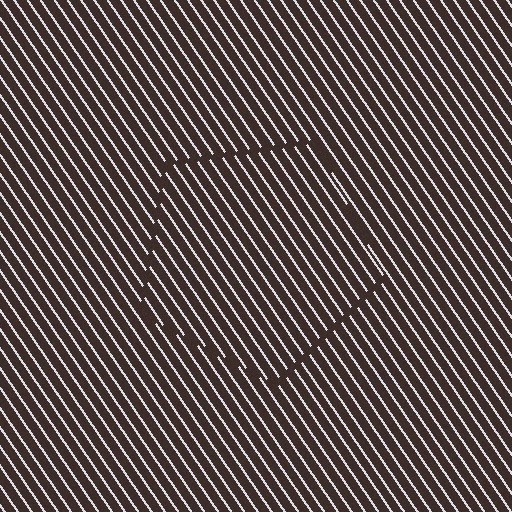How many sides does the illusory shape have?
5 sides — the line-ends trace a pentagon.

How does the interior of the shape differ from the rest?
The interior of the shape contains the same grating, shifted by half a period — the contour is defined by the phase discontinuity where line-ends from the inner and outer gratings abut.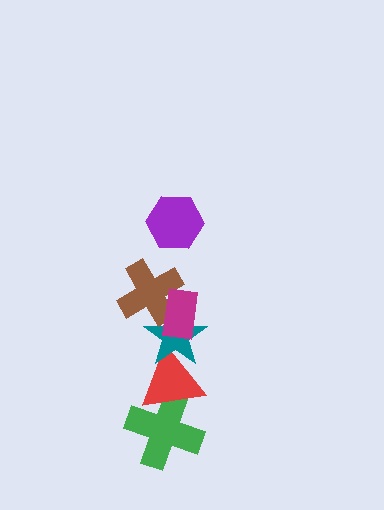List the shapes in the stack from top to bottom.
From top to bottom: the purple hexagon, the magenta rectangle, the brown cross, the teal star, the red triangle, the green cross.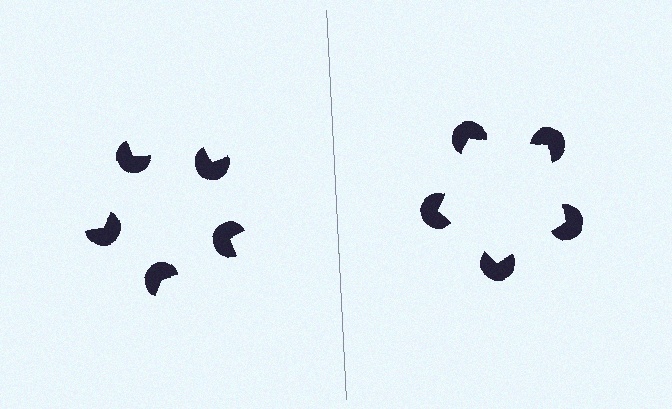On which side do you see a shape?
An illusory pentagon appears on the right side. On the left side the wedge cuts are rotated, so no coherent shape forms.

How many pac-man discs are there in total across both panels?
10 — 5 on each side.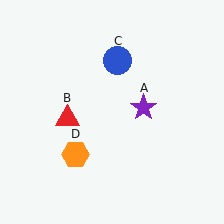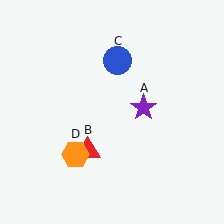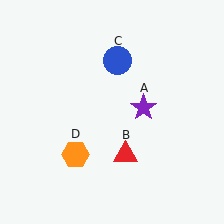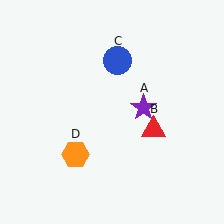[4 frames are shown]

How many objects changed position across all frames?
1 object changed position: red triangle (object B).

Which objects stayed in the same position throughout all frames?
Purple star (object A) and blue circle (object C) and orange hexagon (object D) remained stationary.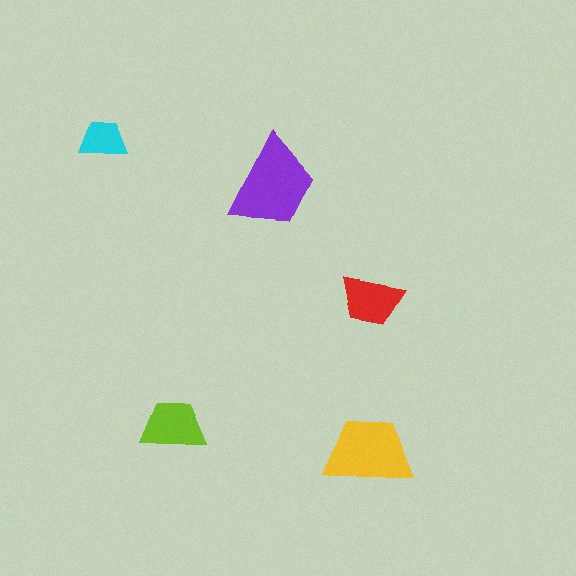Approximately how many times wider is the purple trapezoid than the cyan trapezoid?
About 2 times wider.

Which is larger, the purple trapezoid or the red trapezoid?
The purple one.